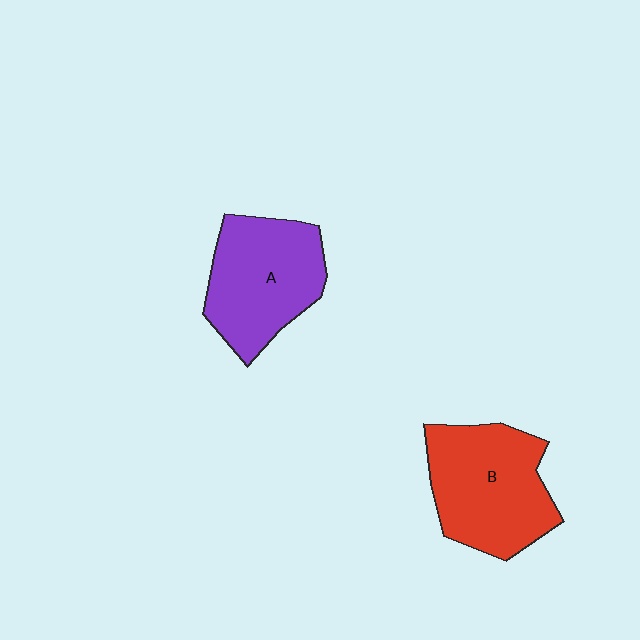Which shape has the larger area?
Shape B (red).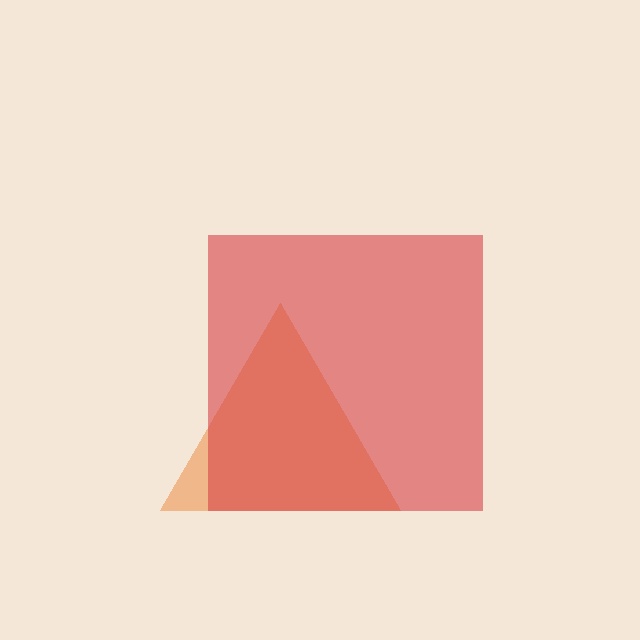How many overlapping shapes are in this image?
There are 2 overlapping shapes in the image.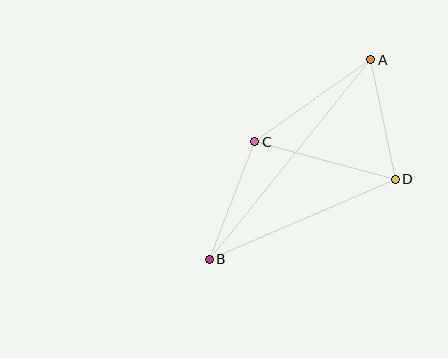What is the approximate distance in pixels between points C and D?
The distance between C and D is approximately 146 pixels.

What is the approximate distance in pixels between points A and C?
The distance between A and C is approximately 142 pixels.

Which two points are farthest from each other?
Points A and B are farthest from each other.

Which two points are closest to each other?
Points A and D are closest to each other.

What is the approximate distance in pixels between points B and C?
The distance between B and C is approximately 126 pixels.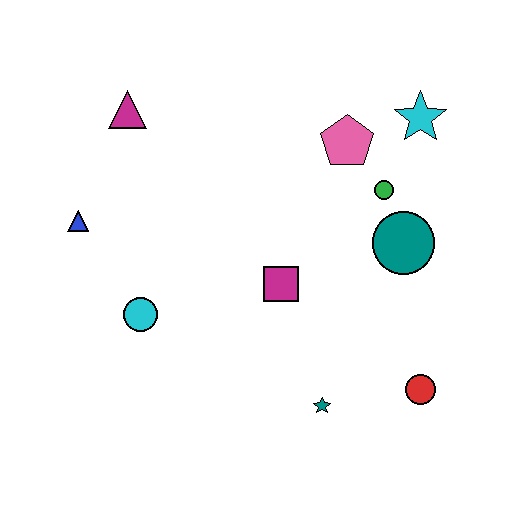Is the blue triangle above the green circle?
No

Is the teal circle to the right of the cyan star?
No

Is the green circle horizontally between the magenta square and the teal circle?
Yes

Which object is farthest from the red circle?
The magenta triangle is farthest from the red circle.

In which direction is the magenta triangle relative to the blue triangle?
The magenta triangle is above the blue triangle.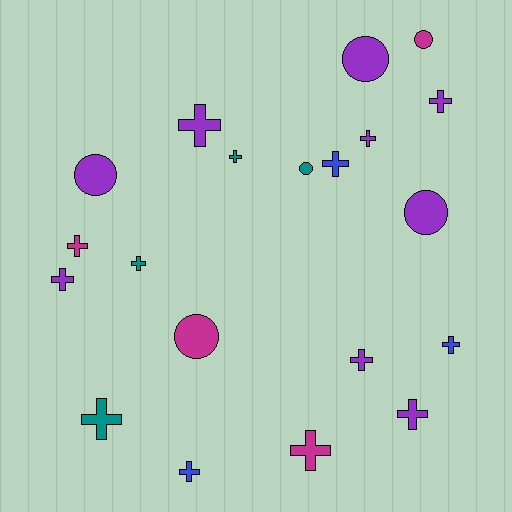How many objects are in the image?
There are 20 objects.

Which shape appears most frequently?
Cross, with 14 objects.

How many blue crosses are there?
There are 3 blue crosses.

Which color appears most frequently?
Purple, with 9 objects.